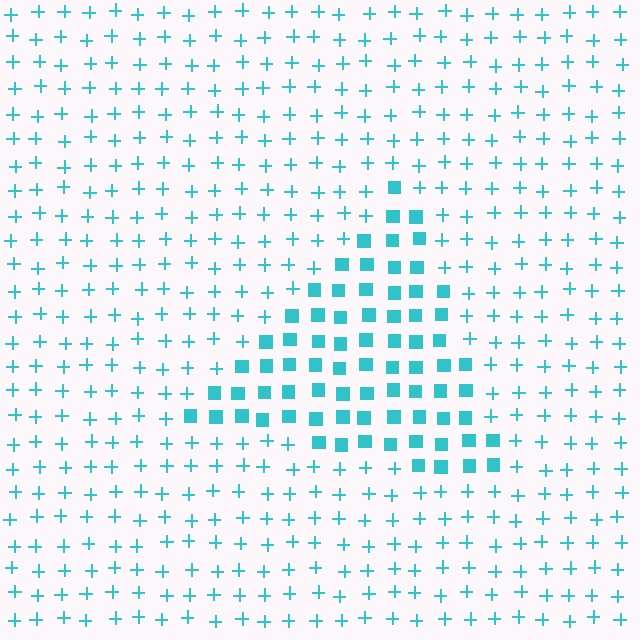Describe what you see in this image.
The image is filled with small cyan elements arranged in a uniform grid. A triangle-shaped region contains squares, while the surrounding area contains plus signs. The boundary is defined purely by the change in element shape.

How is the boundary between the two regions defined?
The boundary is defined by a change in element shape: squares inside vs. plus signs outside. All elements share the same color and spacing.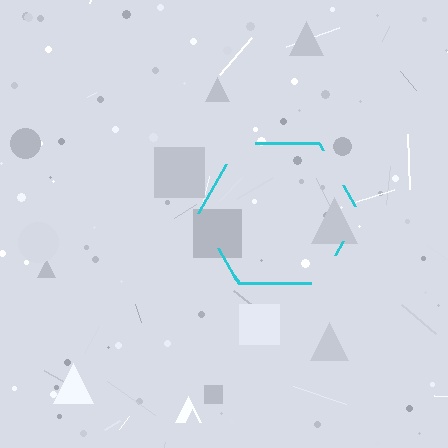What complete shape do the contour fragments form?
The contour fragments form a hexagon.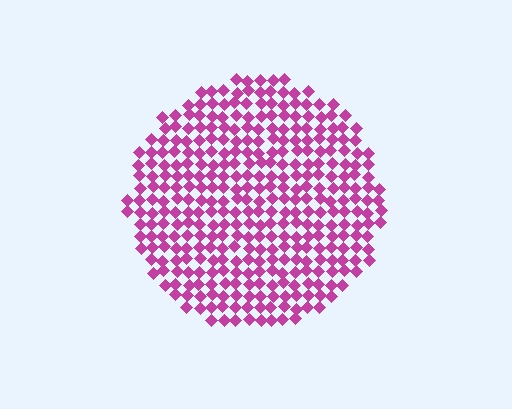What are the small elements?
The small elements are diamonds.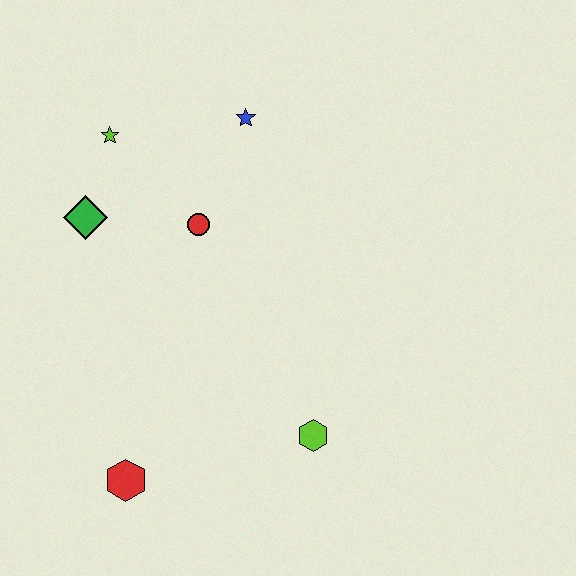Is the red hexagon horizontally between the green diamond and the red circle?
Yes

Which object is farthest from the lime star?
The lime hexagon is farthest from the lime star.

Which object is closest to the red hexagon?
The lime hexagon is closest to the red hexagon.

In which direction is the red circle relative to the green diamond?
The red circle is to the right of the green diamond.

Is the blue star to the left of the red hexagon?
No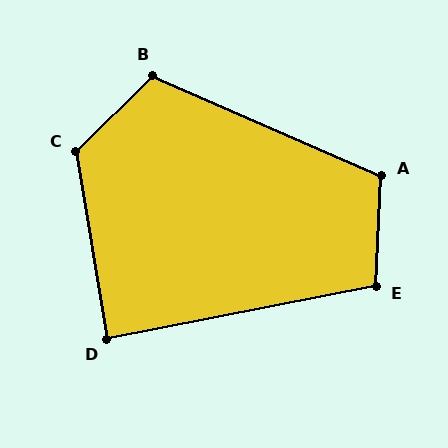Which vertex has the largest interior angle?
C, at approximately 126 degrees.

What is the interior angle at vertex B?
Approximately 112 degrees (obtuse).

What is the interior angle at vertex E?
Approximately 104 degrees (obtuse).